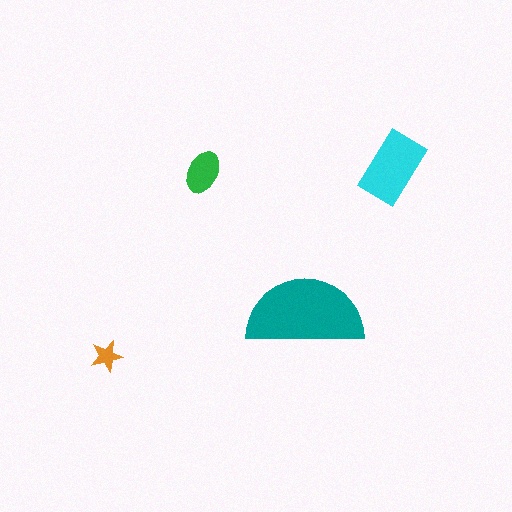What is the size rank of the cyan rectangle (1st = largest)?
2nd.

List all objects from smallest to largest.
The orange star, the green ellipse, the cyan rectangle, the teal semicircle.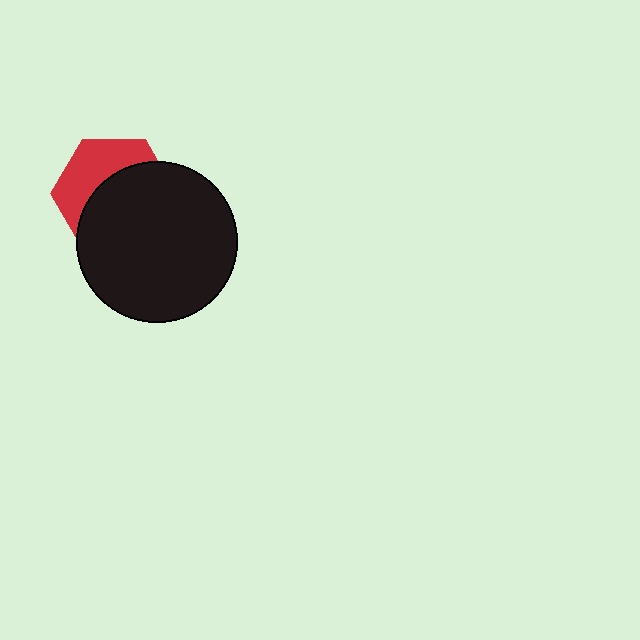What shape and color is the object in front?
The object in front is a black circle.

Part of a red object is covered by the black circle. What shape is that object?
It is a hexagon.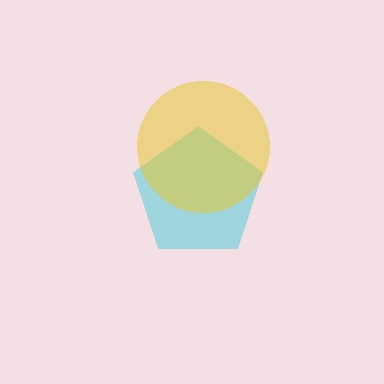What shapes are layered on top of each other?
The layered shapes are: a cyan pentagon, a yellow circle.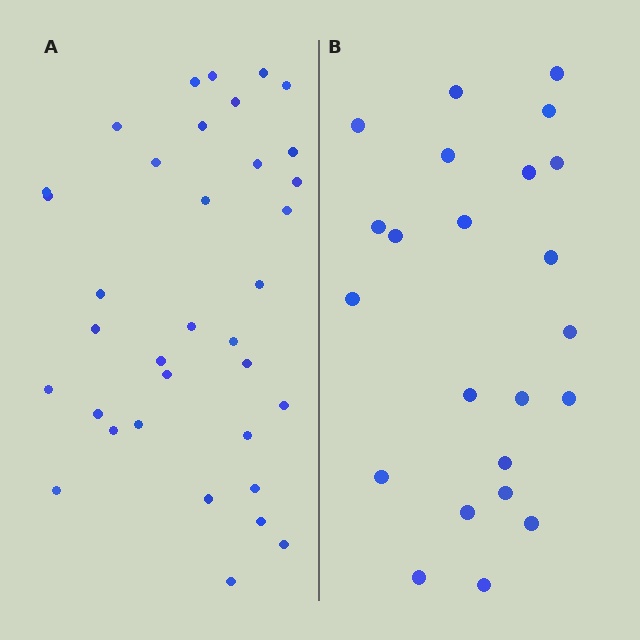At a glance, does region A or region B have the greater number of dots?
Region A (the left region) has more dots.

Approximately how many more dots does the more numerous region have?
Region A has roughly 12 or so more dots than region B.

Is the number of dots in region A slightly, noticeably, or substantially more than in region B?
Region A has substantially more. The ratio is roughly 1.5 to 1.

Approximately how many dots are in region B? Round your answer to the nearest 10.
About 20 dots. (The exact count is 23, which rounds to 20.)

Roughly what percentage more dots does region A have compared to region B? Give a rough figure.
About 50% more.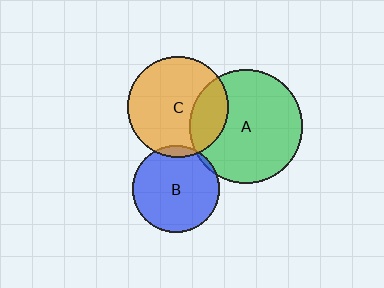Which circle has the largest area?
Circle A (green).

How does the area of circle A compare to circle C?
Approximately 1.3 times.